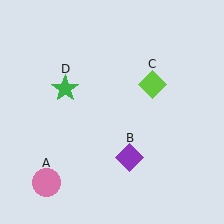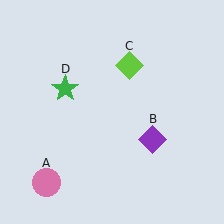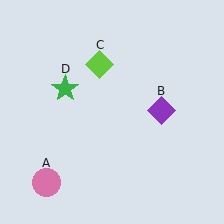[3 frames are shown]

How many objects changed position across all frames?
2 objects changed position: purple diamond (object B), lime diamond (object C).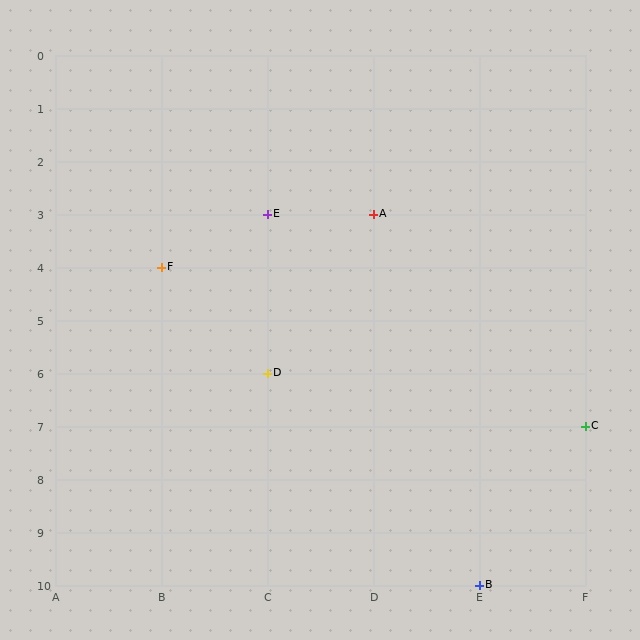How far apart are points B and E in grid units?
Points B and E are 2 columns and 7 rows apart (about 7.3 grid units diagonally).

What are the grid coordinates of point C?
Point C is at grid coordinates (F, 7).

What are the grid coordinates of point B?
Point B is at grid coordinates (E, 10).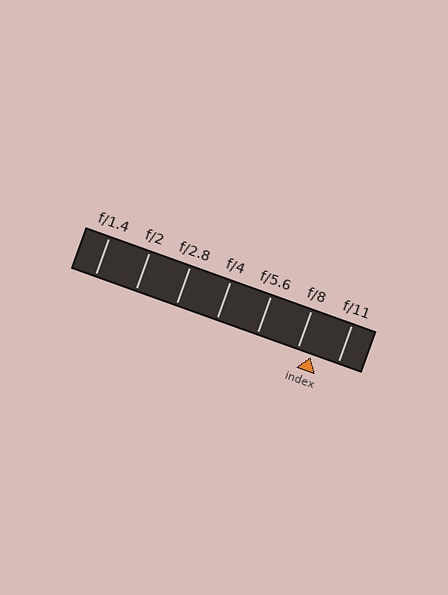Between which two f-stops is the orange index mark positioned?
The index mark is between f/8 and f/11.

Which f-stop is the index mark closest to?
The index mark is closest to f/8.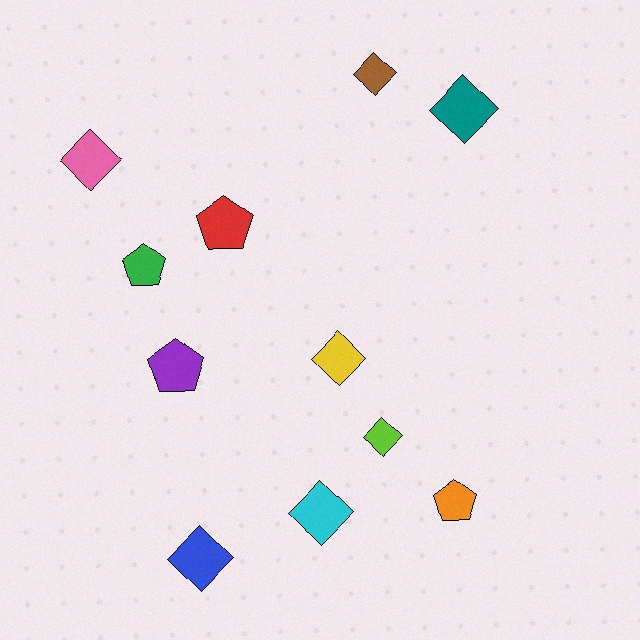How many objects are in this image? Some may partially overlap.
There are 11 objects.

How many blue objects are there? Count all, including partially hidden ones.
There is 1 blue object.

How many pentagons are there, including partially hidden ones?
There are 4 pentagons.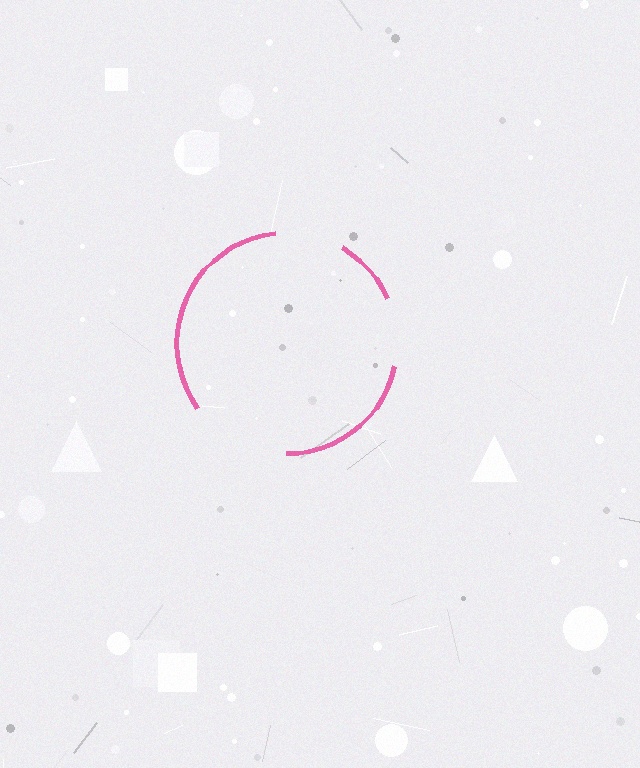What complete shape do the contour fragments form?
The contour fragments form a circle.